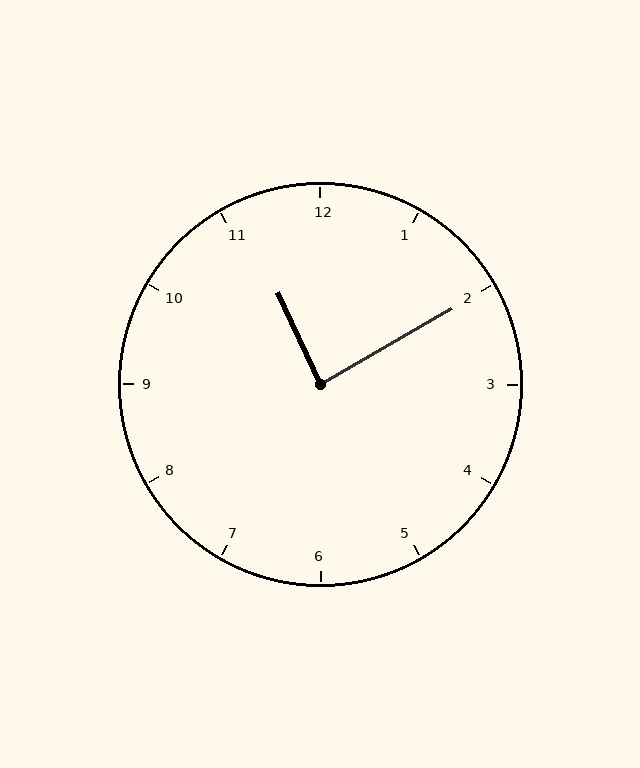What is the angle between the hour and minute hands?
Approximately 85 degrees.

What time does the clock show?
11:10.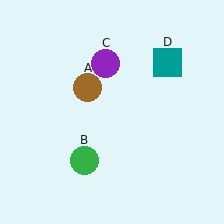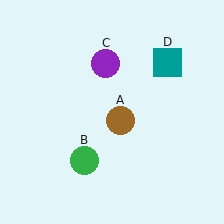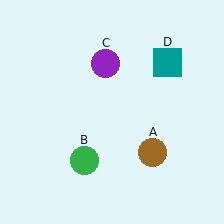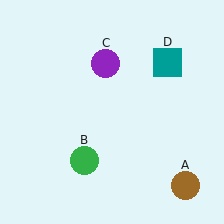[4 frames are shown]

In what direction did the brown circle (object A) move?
The brown circle (object A) moved down and to the right.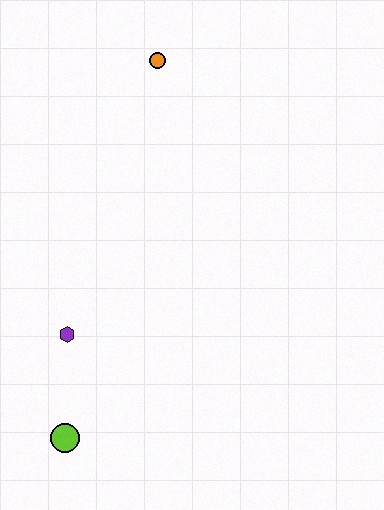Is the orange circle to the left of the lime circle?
No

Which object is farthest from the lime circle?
The orange circle is farthest from the lime circle.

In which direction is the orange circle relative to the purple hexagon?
The orange circle is above the purple hexagon.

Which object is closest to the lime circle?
The purple hexagon is closest to the lime circle.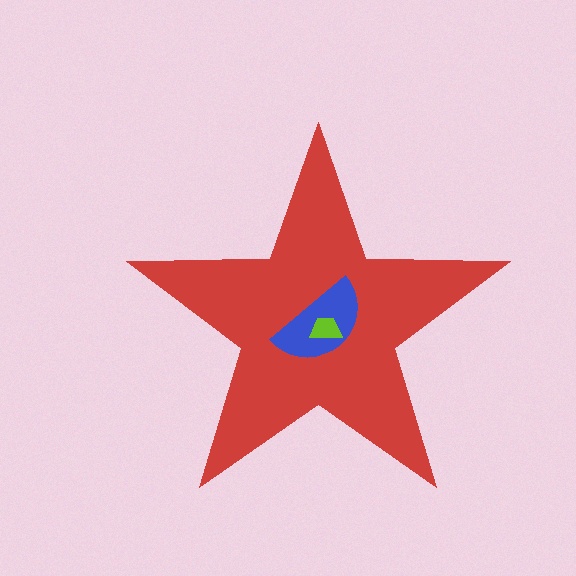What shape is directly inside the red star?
The blue semicircle.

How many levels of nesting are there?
3.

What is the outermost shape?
The red star.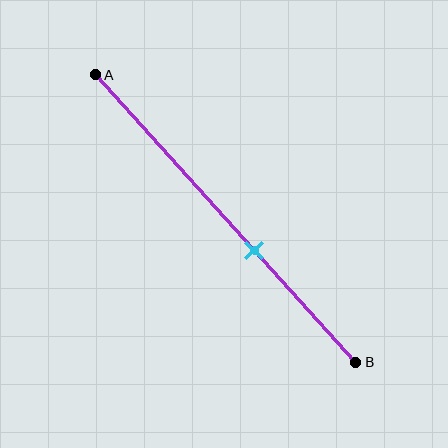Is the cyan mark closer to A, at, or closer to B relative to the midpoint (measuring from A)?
The cyan mark is closer to point B than the midpoint of segment AB.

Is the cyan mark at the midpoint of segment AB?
No, the mark is at about 60% from A, not at the 50% midpoint.